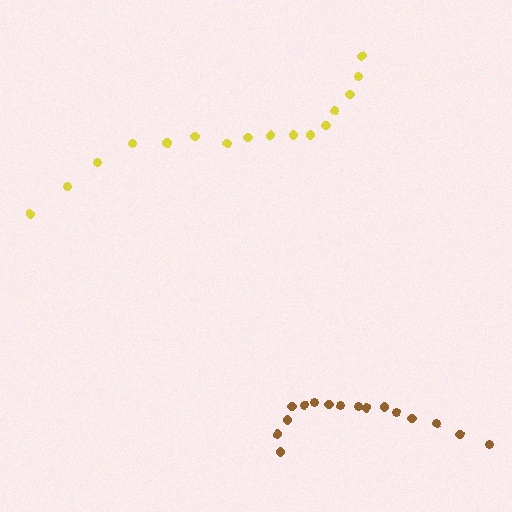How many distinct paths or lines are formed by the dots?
There are 2 distinct paths.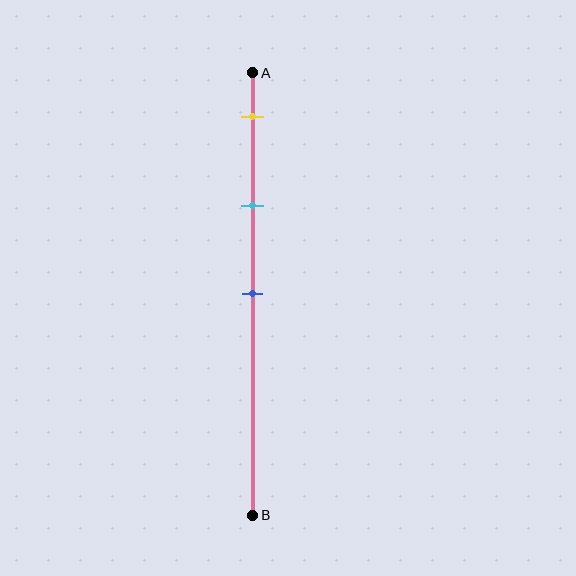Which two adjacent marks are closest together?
The yellow and cyan marks are the closest adjacent pair.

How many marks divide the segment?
There are 3 marks dividing the segment.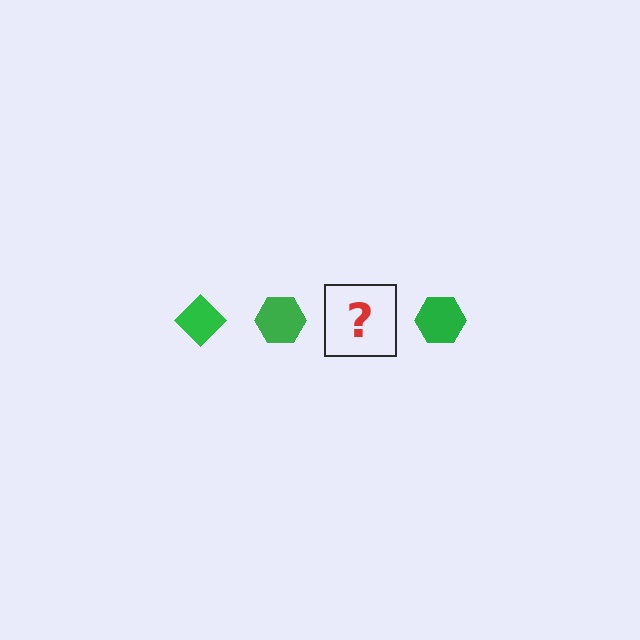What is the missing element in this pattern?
The missing element is a green diamond.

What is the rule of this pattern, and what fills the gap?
The rule is that the pattern cycles through diamond, hexagon shapes in green. The gap should be filled with a green diamond.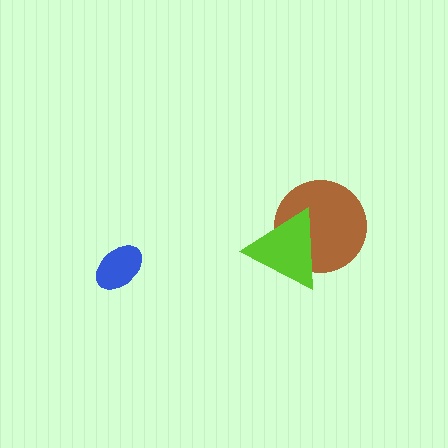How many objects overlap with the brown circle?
1 object overlaps with the brown circle.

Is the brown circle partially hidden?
Yes, it is partially covered by another shape.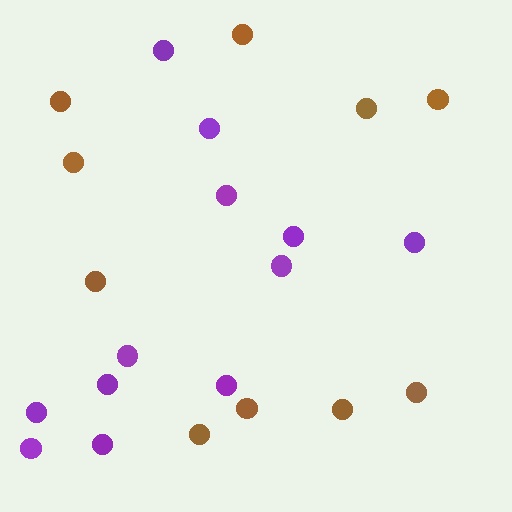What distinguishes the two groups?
There are 2 groups: one group of brown circles (10) and one group of purple circles (12).